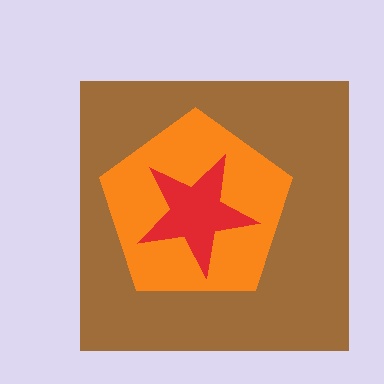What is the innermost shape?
The red star.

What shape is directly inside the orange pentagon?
The red star.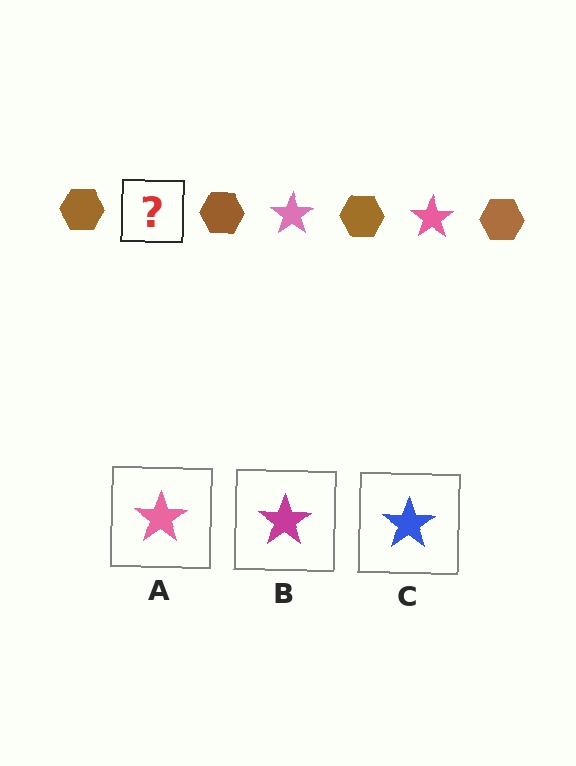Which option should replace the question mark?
Option A.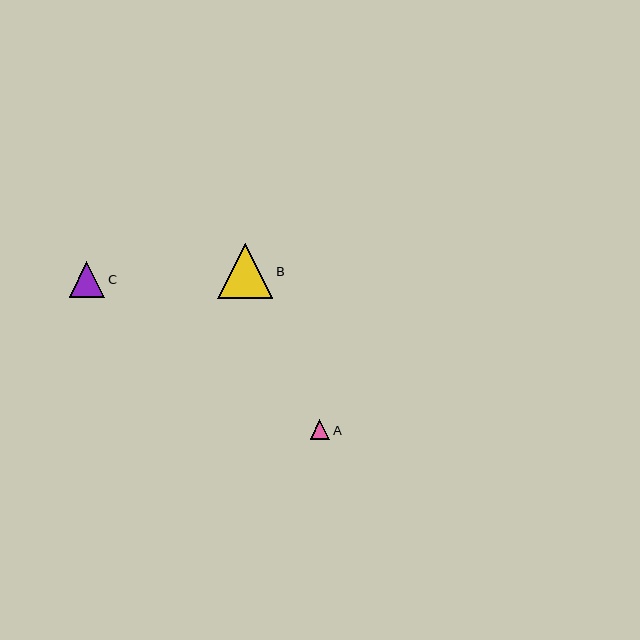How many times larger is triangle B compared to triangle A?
Triangle B is approximately 2.8 times the size of triangle A.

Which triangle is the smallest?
Triangle A is the smallest with a size of approximately 19 pixels.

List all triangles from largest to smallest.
From largest to smallest: B, C, A.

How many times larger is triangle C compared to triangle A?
Triangle C is approximately 1.8 times the size of triangle A.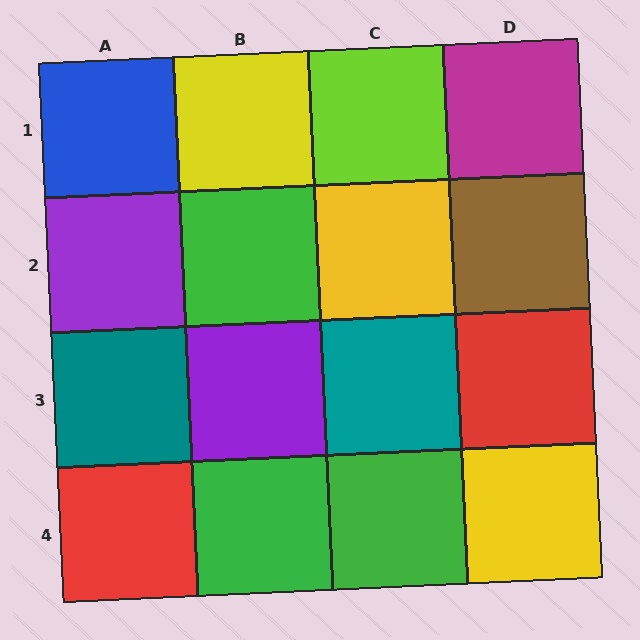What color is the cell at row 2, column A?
Purple.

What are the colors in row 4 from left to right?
Red, green, green, yellow.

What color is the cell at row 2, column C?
Yellow.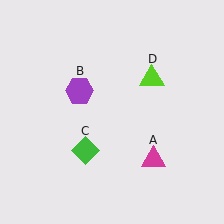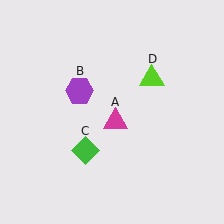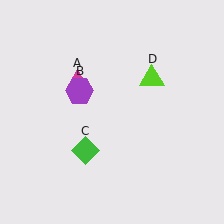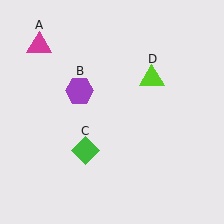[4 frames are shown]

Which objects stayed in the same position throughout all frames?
Purple hexagon (object B) and green diamond (object C) and lime triangle (object D) remained stationary.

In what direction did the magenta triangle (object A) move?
The magenta triangle (object A) moved up and to the left.